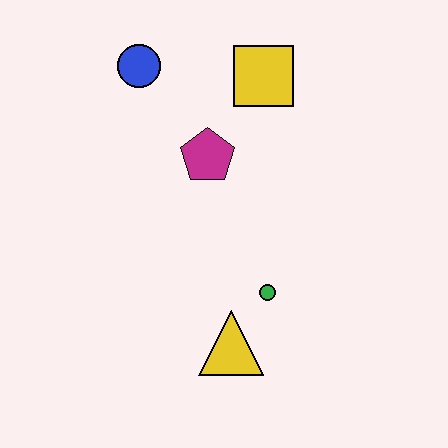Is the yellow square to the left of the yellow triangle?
No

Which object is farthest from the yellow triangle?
The blue circle is farthest from the yellow triangle.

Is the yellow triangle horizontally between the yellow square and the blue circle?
Yes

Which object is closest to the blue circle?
The magenta pentagon is closest to the blue circle.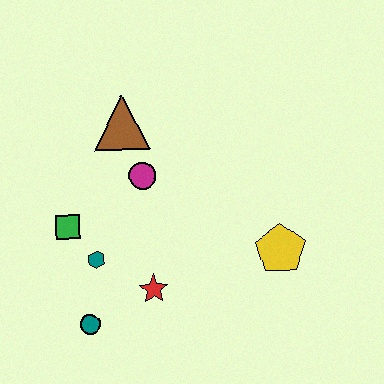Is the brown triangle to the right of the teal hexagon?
Yes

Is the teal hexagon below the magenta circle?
Yes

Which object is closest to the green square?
The teal hexagon is closest to the green square.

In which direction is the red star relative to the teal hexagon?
The red star is to the right of the teal hexagon.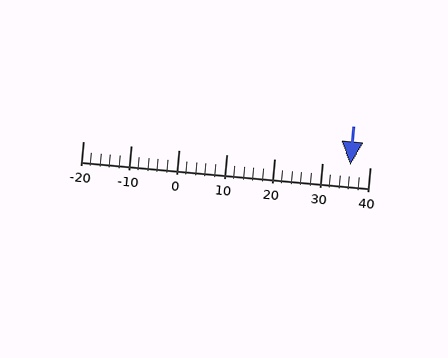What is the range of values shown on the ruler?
The ruler shows values from -20 to 40.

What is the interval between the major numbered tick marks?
The major tick marks are spaced 10 units apart.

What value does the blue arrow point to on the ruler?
The blue arrow points to approximately 36.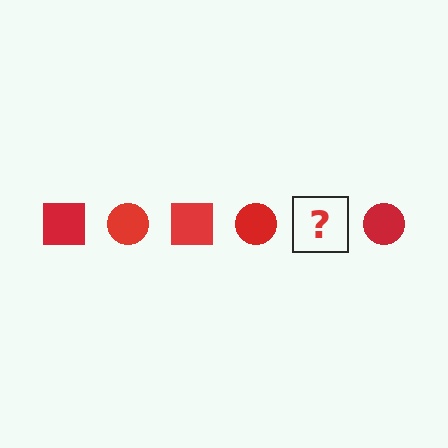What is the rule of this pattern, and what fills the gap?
The rule is that the pattern cycles through square, circle shapes in red. The gap should be filled with a red square.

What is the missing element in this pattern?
The missing element is a red square.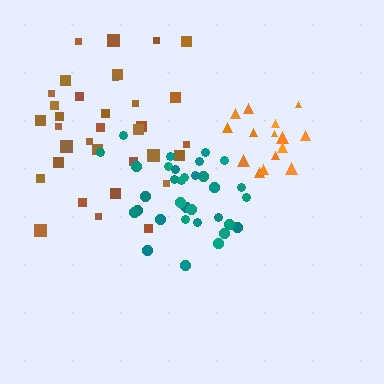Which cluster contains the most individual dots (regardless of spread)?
Brown (34).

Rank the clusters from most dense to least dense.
teal, orange, brown.